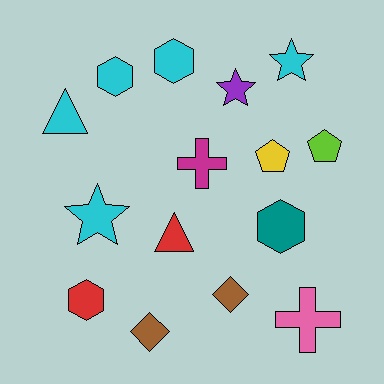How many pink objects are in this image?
There is 1 pink object.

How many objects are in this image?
There are 15 objects.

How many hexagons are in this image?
There are 4 hexagons.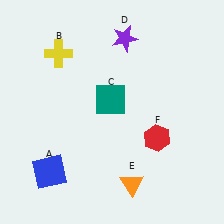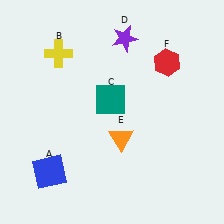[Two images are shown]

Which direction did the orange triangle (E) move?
The orange triangle (E) moved up.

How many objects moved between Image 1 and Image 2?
2 objects moved between the two images.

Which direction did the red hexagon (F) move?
The red hexagon (F) moved up.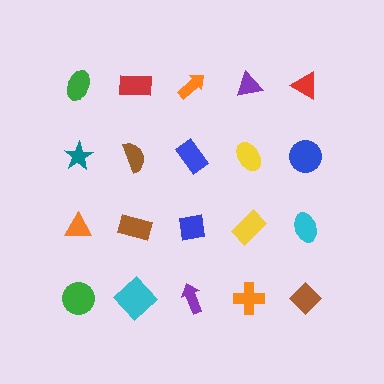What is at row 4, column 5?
A brown diamond.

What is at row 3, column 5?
A cyan ellipse.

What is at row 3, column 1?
An orange triangle.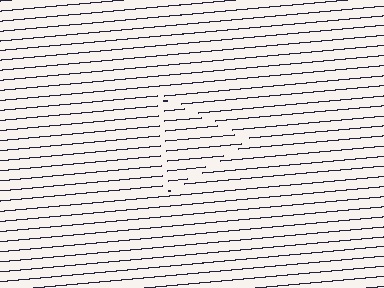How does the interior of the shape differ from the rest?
The interior of the shape contains the same grating, shifted by half a period — the contour is defined by the phase discontinuity where line-ends from the inner and outer gratings abut.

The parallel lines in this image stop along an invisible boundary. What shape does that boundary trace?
An illusory triangle. The interior of the shape contains the same grating, shifted by half a period — the contour is defined by the phase discontinuity where line-ends from the inner and outer gratings abut.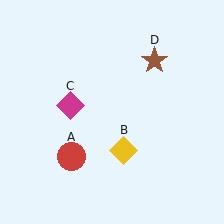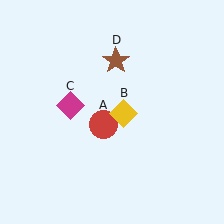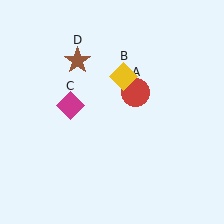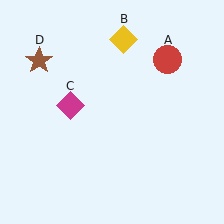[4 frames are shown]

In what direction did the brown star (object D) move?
The brown star (object D) moved left.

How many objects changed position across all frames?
3 objects changed position: red circle (object A), yellow diamond (object B), brown star (object D).